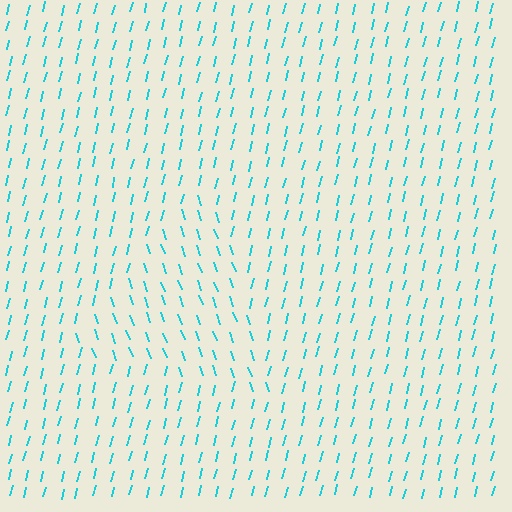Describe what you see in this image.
The image is filled with small cyan line segments. A triangle region in the image has lines oriented differently from the surrounding lines, creating a visible texture boundary.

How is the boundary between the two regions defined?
The boundary is defined purely by a change in line orientation (approximately 34 degrees difference). All lines are the same color and thickness.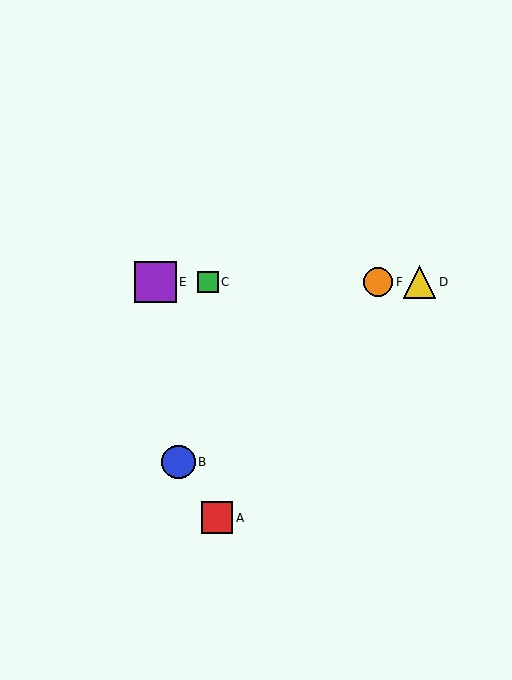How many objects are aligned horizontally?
4 objects (C, D, E, F) are aligned horizontally.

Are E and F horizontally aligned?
Yes, both are at y≈282.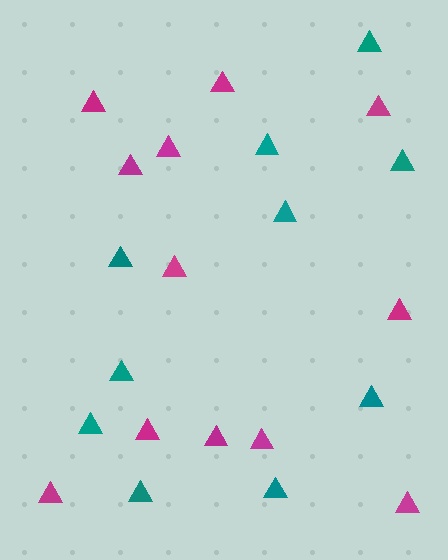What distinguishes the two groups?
There are 2 groups: one group of teal triangles (10) and one group of magenta triangles (12).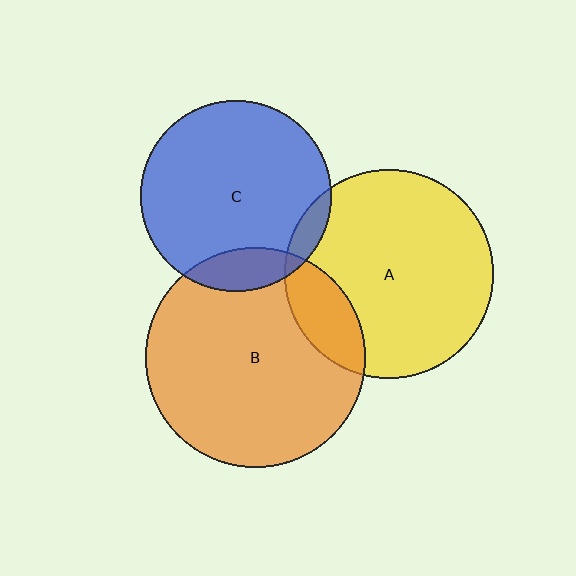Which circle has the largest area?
Circle B (orange).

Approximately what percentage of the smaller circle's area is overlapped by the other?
Approximately 5%.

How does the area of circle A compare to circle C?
Approximately 1.2 times.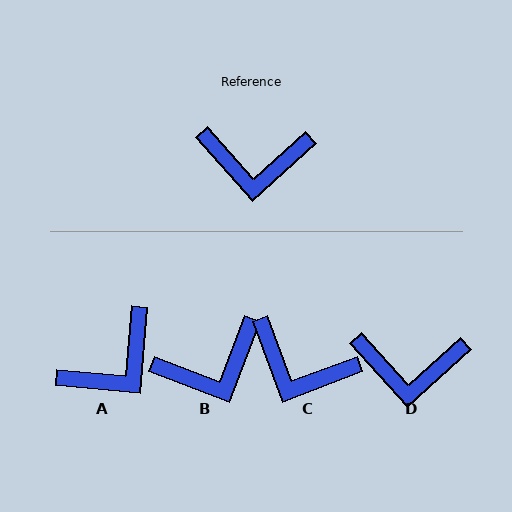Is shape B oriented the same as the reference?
No, it is off by about 27 degrees.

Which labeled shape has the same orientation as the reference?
D.